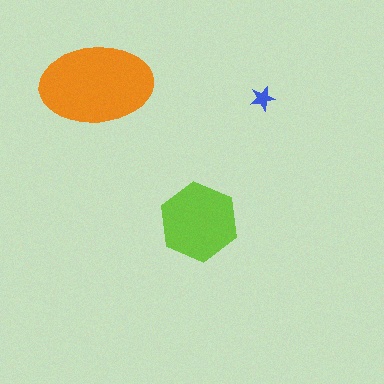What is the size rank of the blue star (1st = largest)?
3rd.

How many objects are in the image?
There are 3 objects in the image.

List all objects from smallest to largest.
The blue star, the lime hexagon, the orange ellipse.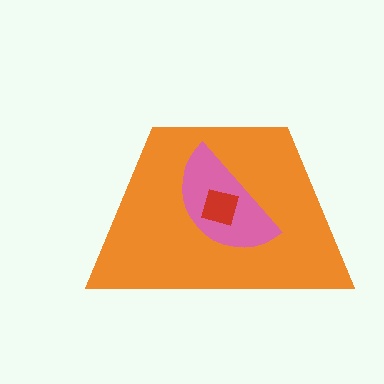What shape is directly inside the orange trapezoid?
The pink semicircle.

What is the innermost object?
The red square.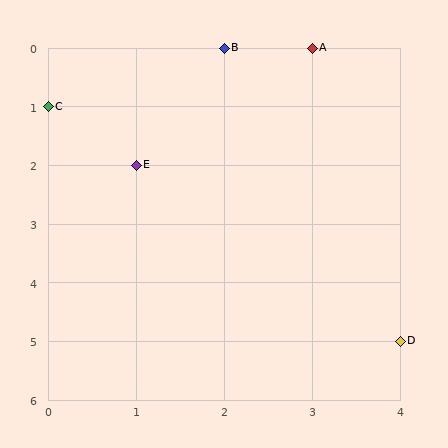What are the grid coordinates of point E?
Point E is at grid coordinates (1, 2).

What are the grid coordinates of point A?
Point A is at grid coordinates (3, 0).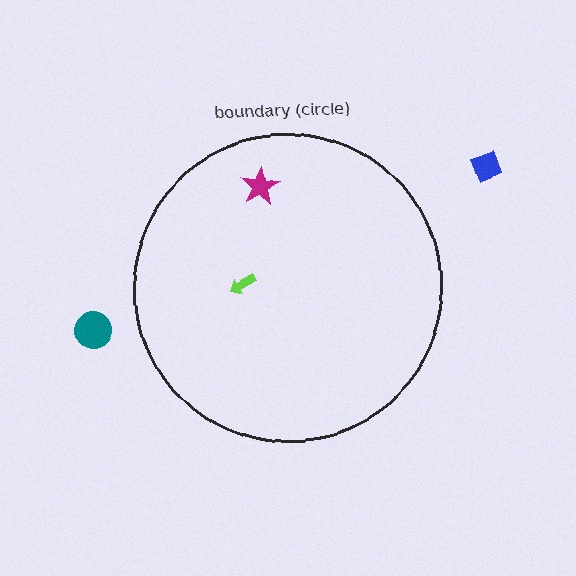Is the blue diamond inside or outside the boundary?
Outside.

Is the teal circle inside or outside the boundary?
Outside.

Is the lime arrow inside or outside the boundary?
Inside.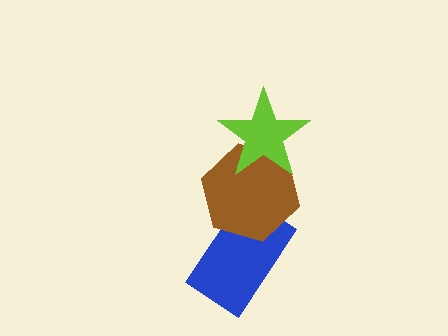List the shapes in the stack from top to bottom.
From top to bottom: the lime star, the brown hexagon, the blue rectangle.